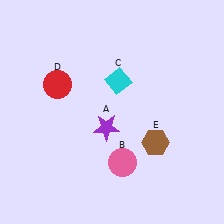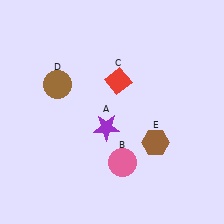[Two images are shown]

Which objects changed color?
C changed from cyan to red. D changed from red to brown.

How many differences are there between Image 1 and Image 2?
There are 2 differences between the two images.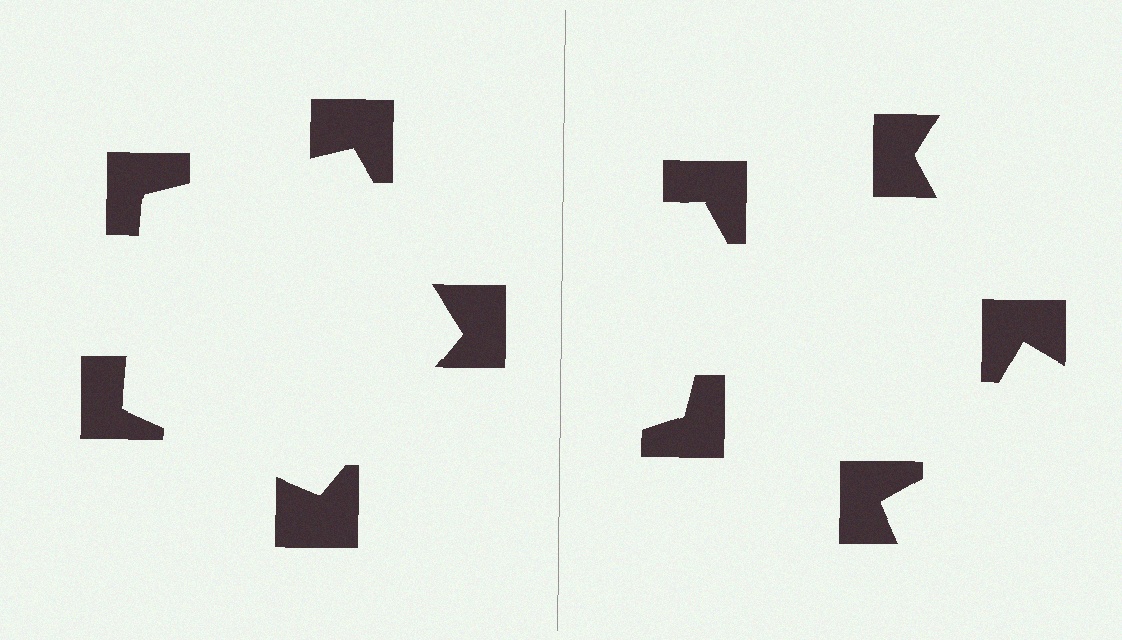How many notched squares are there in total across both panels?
10 — 5 on each side.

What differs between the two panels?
The notched squares are positioned identically on both sides; only the wedge orientations differ. On the left they align to a pentagon; on the right they are misaligned.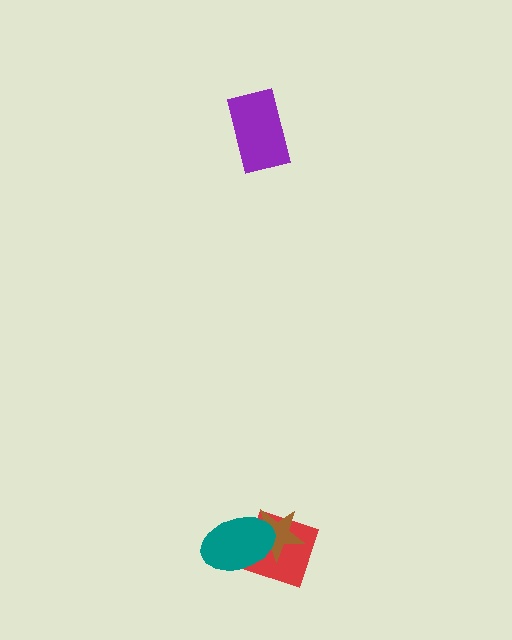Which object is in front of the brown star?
The teal ellipse is in front of the brown star.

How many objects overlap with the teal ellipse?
2 objects overlap with the teal ellipse.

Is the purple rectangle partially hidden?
No, no other shape covers it.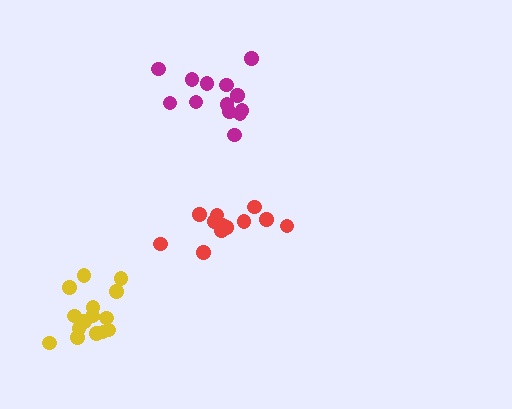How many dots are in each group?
Group 1: 12 dots, Group 2: 15 dots, Group 3: 13 dots (40 total).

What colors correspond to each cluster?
The clusters are colored: red, yellow, magenta.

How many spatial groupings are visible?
There are 3 spatial groupings.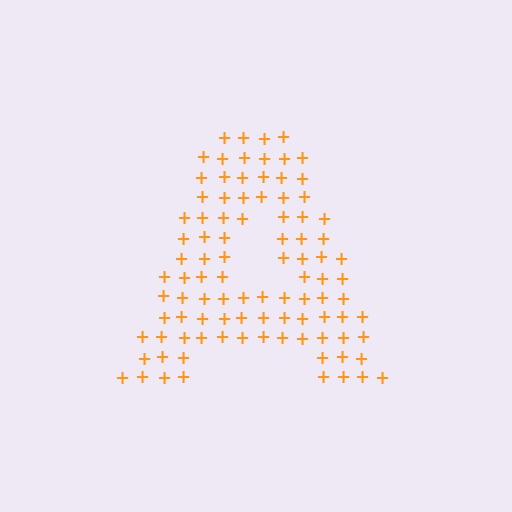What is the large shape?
The large shape is the letter A.